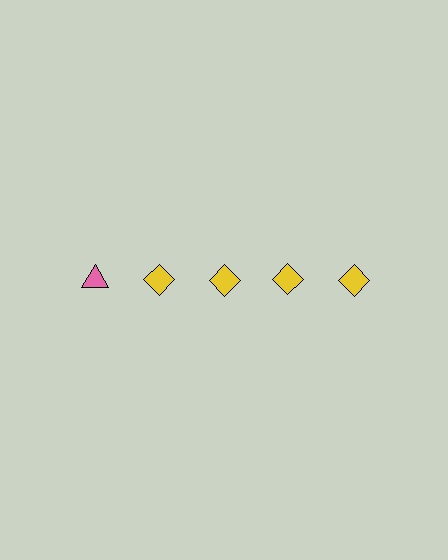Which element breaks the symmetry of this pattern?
The pink triangle in the top row, leftmost column breaks the symmetry. All other shapes are yellow diamonds.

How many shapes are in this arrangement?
There are 5 shapes arranged in a grid pattern.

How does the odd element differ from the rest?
It differs in both color (pink instead of yellow) and shape (triangle instead of diamond).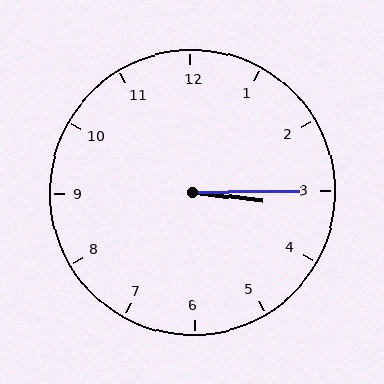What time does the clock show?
3:15.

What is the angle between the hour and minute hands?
Approximately 8 degrees.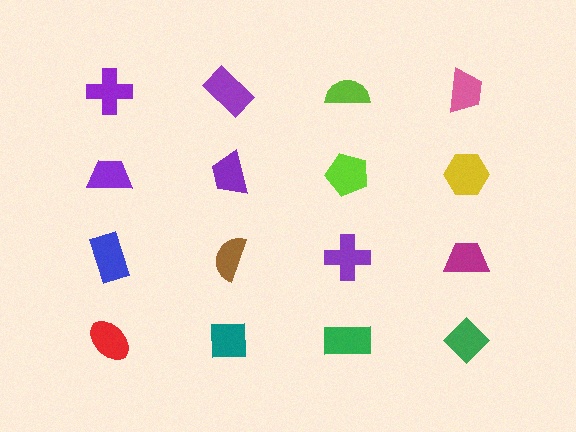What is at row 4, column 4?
A green diamond.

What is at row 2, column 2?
A purple trapezoid.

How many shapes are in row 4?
4 shapes.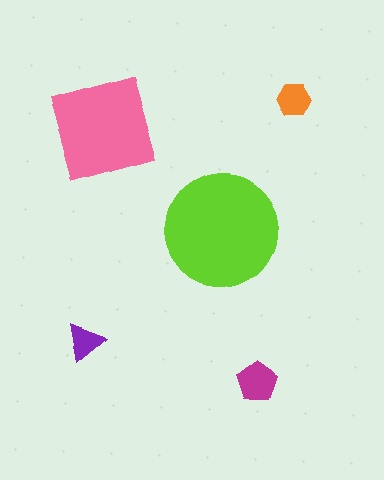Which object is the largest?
The lime circle.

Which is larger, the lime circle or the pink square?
The lime circle.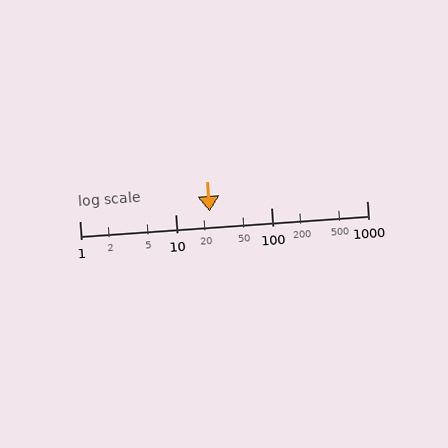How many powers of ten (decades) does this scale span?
The scale spans 3 decades, from 1 to 1000.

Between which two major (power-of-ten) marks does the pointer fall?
The pointer is between 10 and 100.